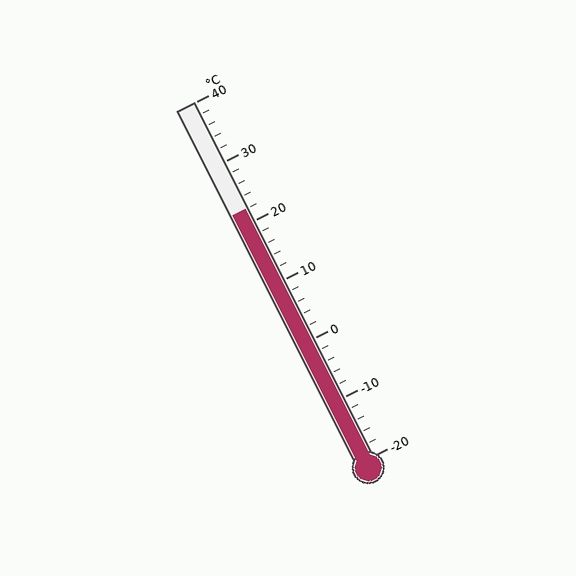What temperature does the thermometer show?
The thermometer shows approximately 22°C.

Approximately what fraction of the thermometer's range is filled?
The thermometer is filled to approximately 70% of its range.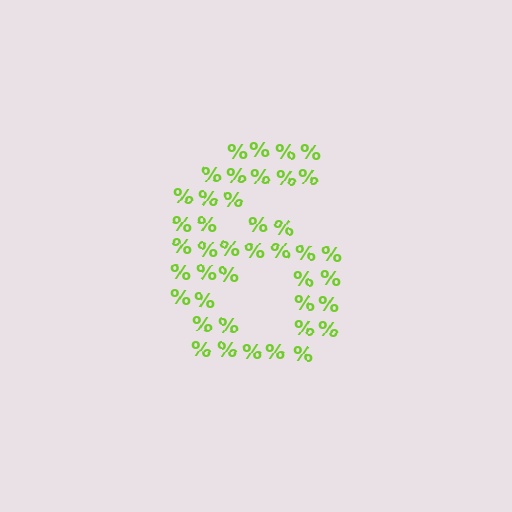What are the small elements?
The small elements are percent signs.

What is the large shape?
The large shape is the digit 6.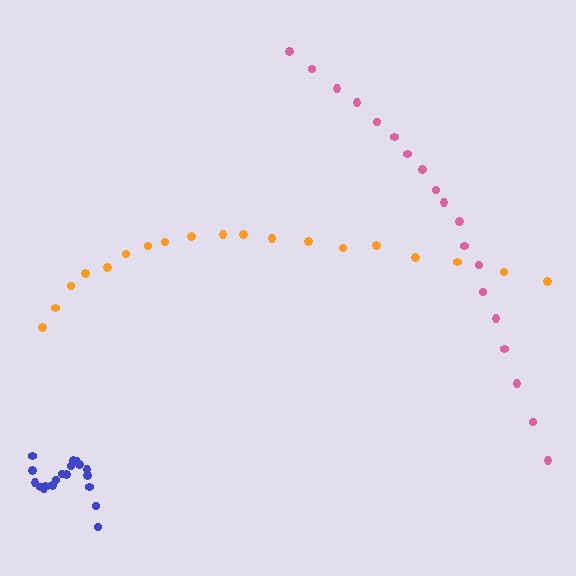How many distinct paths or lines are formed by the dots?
There are 3 distinct paths.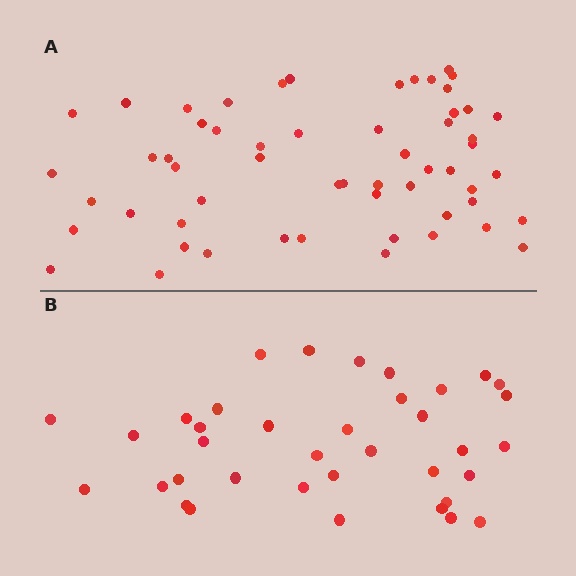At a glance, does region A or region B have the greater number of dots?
Region A (the top region) has more dots.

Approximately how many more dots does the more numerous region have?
Region A has approximately 20 more dots than region B.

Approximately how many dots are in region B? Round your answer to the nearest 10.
About 40 dots. (The exact count is 37, which rounds to 40.)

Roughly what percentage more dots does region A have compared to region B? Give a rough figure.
About 55% more.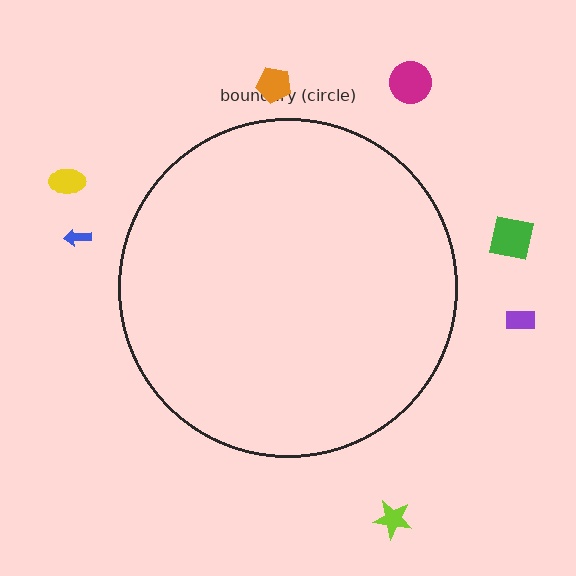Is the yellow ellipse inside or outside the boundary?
Outside.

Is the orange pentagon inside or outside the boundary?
Outside.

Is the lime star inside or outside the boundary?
Outside.